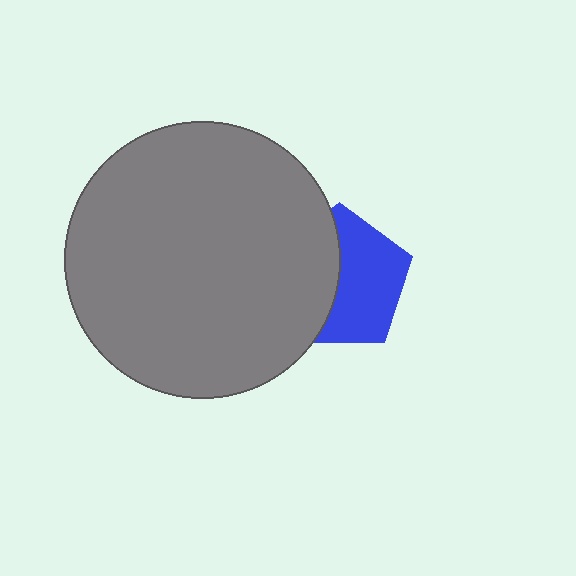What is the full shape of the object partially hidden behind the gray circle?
The partially hidden object is a blue pentagon.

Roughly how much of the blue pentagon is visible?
About half of it is visible (roughly 55%).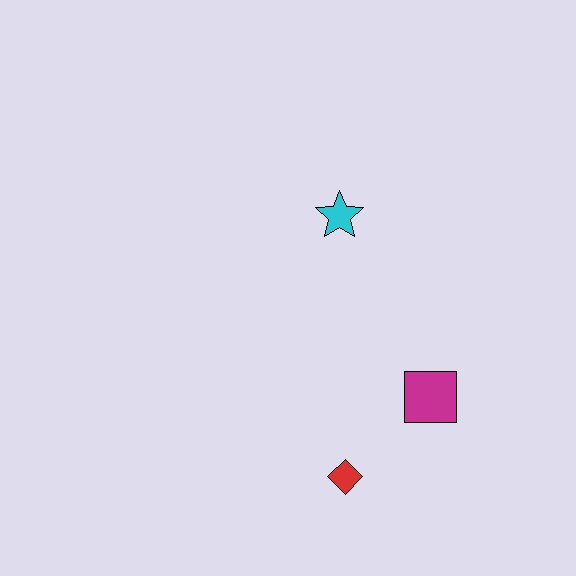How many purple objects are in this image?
There are no purple objects.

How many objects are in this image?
There are 3 objects.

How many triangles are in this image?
There are no triangles.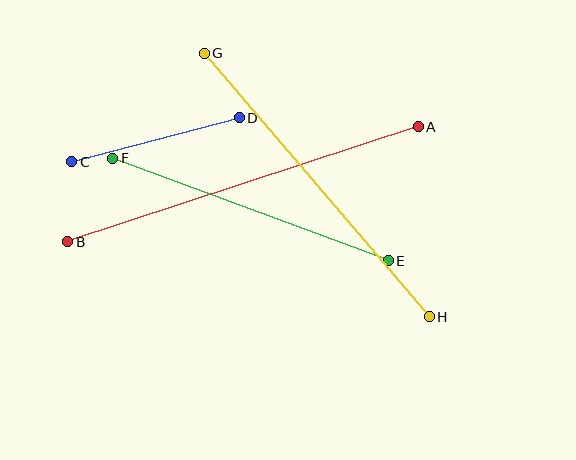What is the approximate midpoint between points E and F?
The midpoint is at approximately (250, 210) pixels.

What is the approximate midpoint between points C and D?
The midpoint is at approximately (155, 140) pixels.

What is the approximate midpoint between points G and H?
The midpoint is at approximately (317, 185) pixels.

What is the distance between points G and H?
The distance is approximately 346 pixels.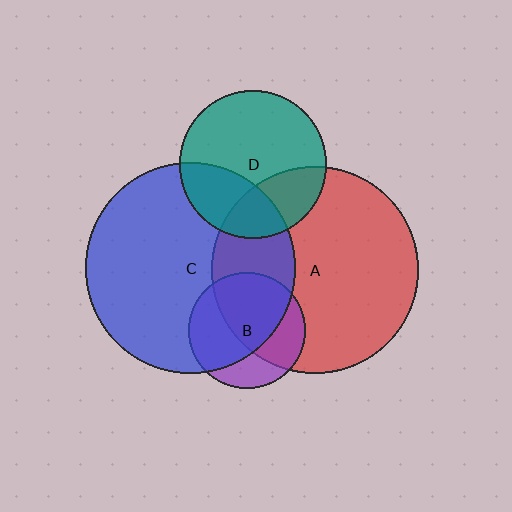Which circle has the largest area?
Circle C (blue).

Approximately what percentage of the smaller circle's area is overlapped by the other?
Approximately 30%.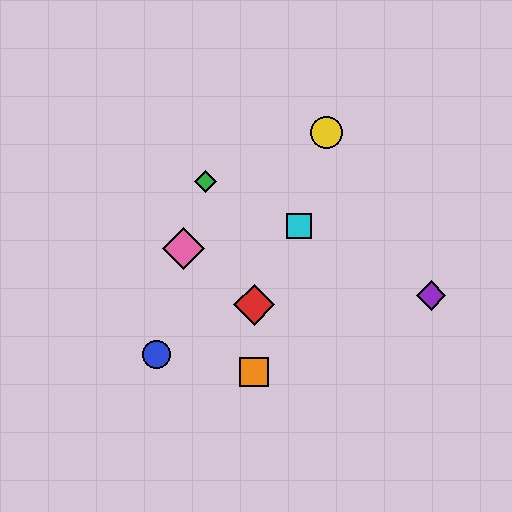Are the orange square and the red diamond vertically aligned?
Yes, both are at x≈254.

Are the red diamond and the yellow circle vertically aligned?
No, the red diamond is at x≈254 and the yellow circle is at x≈327.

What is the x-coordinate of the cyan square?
The cyan square is at x≈299.